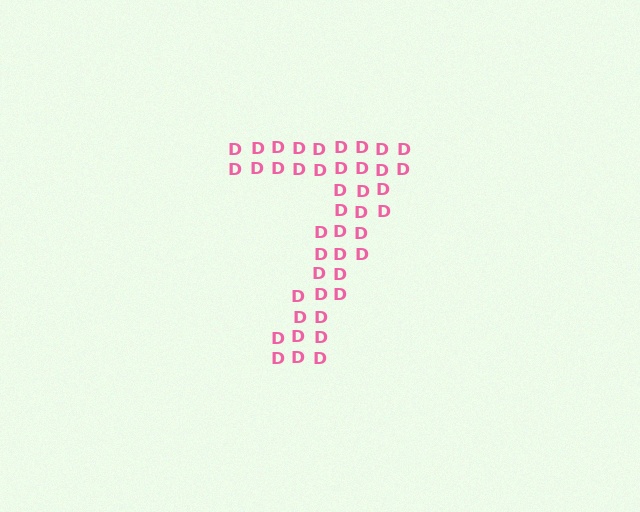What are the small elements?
The small elements are letter D's.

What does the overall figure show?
The overall figure shows the digit 7.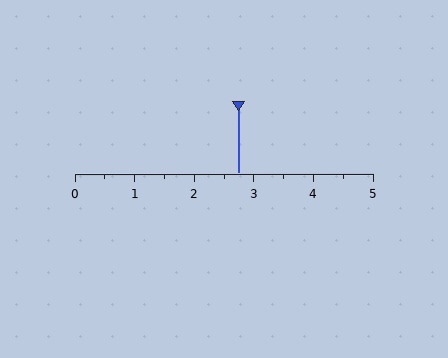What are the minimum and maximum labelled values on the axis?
The axis runs from 0 to 5.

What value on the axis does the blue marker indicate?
The marker indicates approximately 2.8.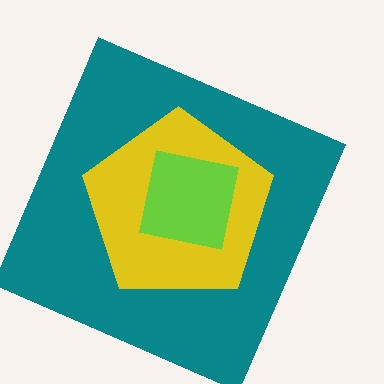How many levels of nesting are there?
3.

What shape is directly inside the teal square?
The yellow pentagon.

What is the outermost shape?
The teal square.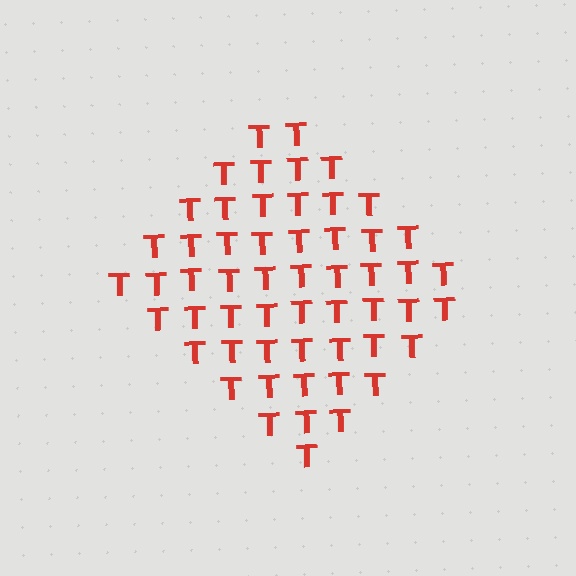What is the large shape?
The large shape is a diamond.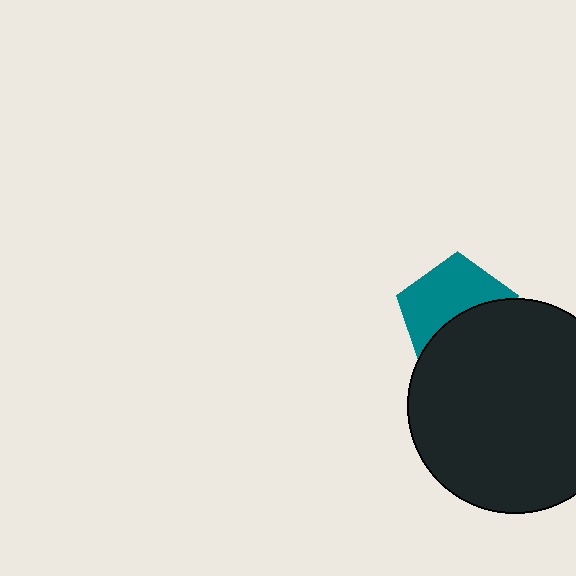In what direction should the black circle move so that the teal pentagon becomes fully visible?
The black circle should move down. That is the shortest direction to clear the overlap and leave the teal pentagon fully visible.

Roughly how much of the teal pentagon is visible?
About half of it is visible (roughly 54%).